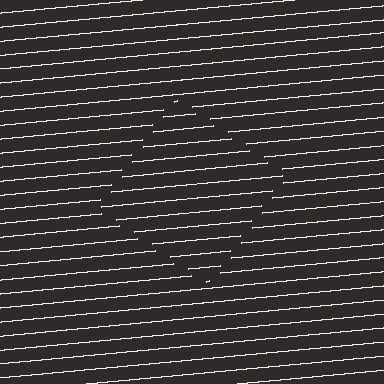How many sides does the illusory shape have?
4 sides — the line-ends trace a square.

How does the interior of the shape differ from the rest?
The interior of the shape contains the same grating, shifted by half a period — the contour is defined by the phase discontinuity where line-ends from the inner and outer gratings abut.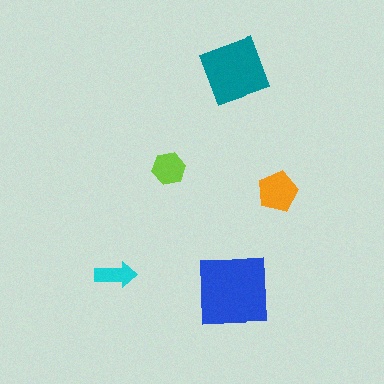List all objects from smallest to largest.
The cyan arrow, the lime hexagon, the orange pentagon, the teal diamond, the blue square.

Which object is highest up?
The teal diamond is topmost.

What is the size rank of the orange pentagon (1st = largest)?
3rd.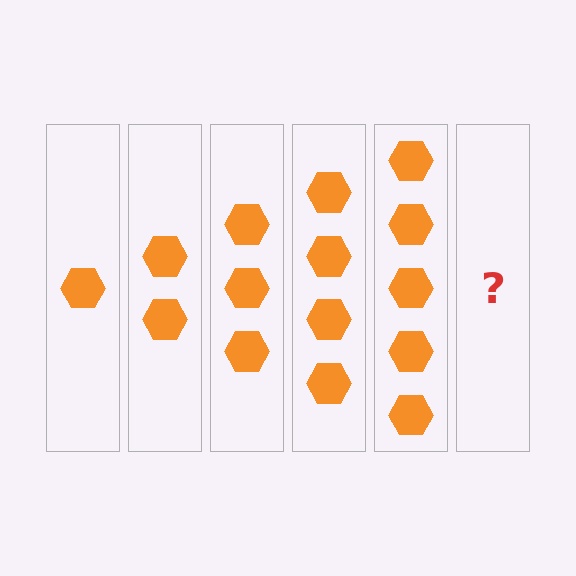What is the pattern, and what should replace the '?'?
The pattern is that each step adds one more hexagon. The '?' should be 6 hexagons.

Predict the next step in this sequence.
The next step is 6 hexagons.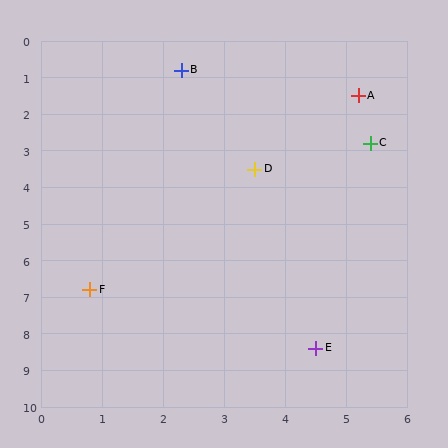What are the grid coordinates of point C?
Point C is at approximately (5.4, 2.8).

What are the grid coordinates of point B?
Point B is at approximately (2.3, 0.8).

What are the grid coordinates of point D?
Point D is at approximately (3.5, 3.5).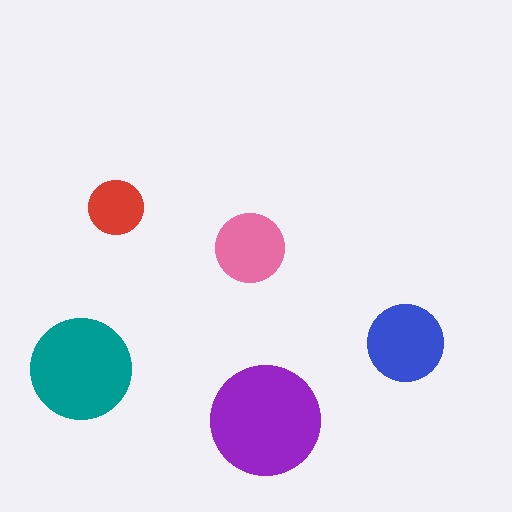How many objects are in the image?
There are 5 objects in the image.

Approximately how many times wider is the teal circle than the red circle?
About 2 times wider.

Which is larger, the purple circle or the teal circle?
The purple one.